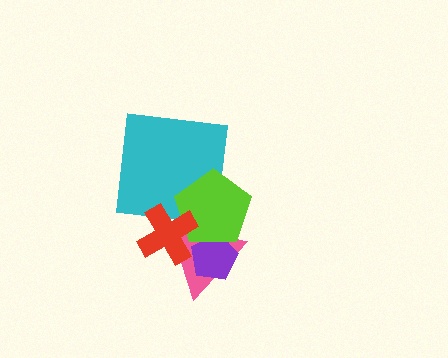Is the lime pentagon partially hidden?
Yes, it is partially covered by another shape.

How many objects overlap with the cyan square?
2 objects overlap with the cyan square.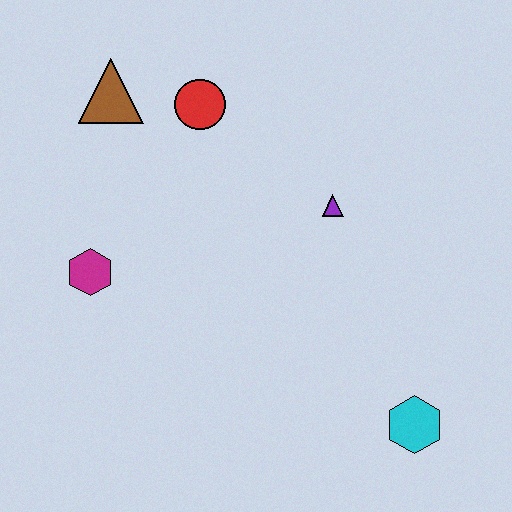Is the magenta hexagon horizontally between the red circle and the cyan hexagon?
No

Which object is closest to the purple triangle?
The red circle is closest to the purple triangle.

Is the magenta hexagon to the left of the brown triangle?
Yes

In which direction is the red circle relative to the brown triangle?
The red circle is to the right of the brown triangle.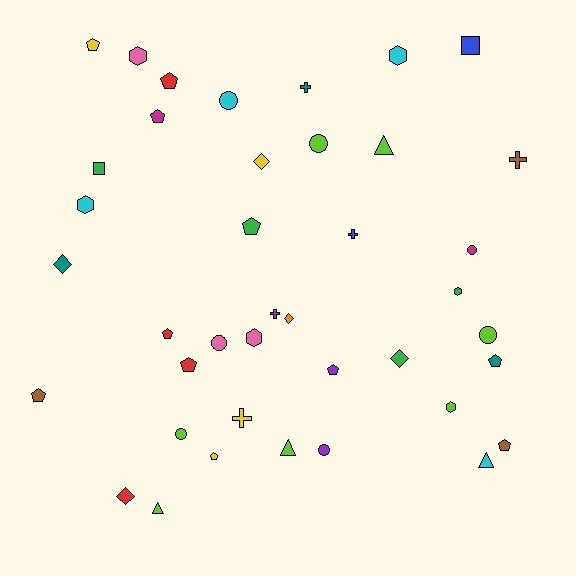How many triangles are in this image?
There are 4 triangles.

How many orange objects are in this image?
There is 1 orange object.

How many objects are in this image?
There are 40 objects.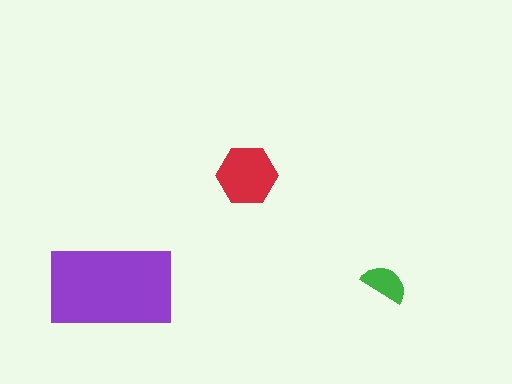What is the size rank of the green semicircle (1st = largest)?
3rd.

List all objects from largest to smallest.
The purple rectangle, the red hexagon, the green semicircle.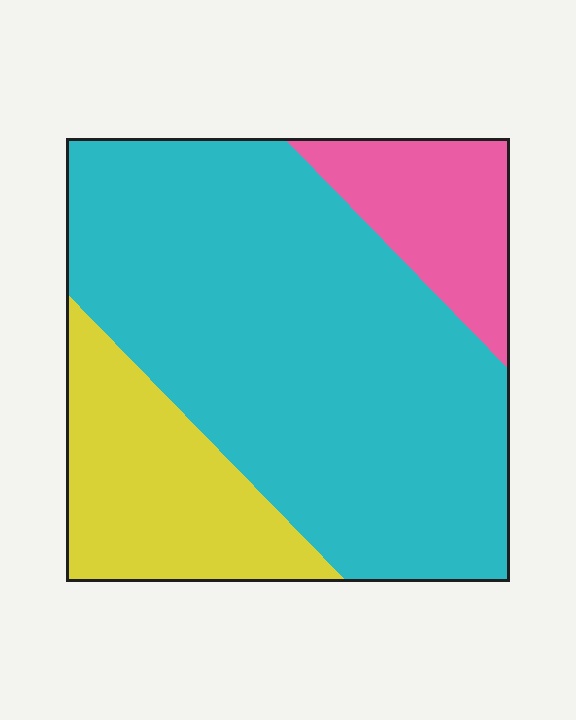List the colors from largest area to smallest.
From largest to smallest: cyan, yellow, pink.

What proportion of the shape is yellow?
Yellow covers roughly 20% of the shape.